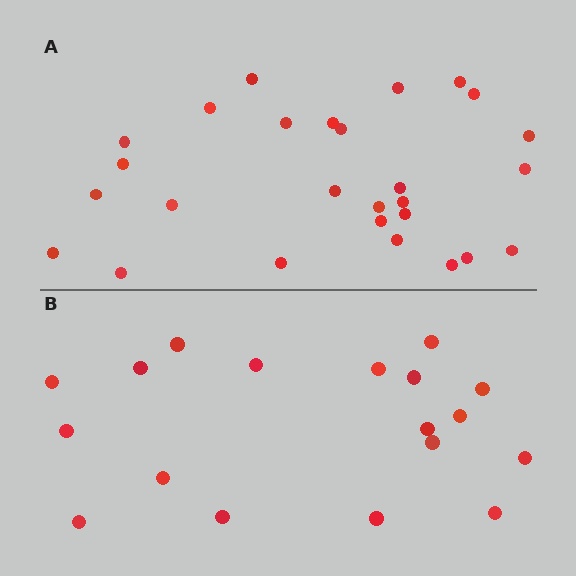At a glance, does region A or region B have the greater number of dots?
Region A (the top region) has more dots.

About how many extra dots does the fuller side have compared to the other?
Region A has roughly 8 or so more dots than region B.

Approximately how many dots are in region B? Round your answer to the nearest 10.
About 20 dots. (The exact count is 18, which rounds to 20.)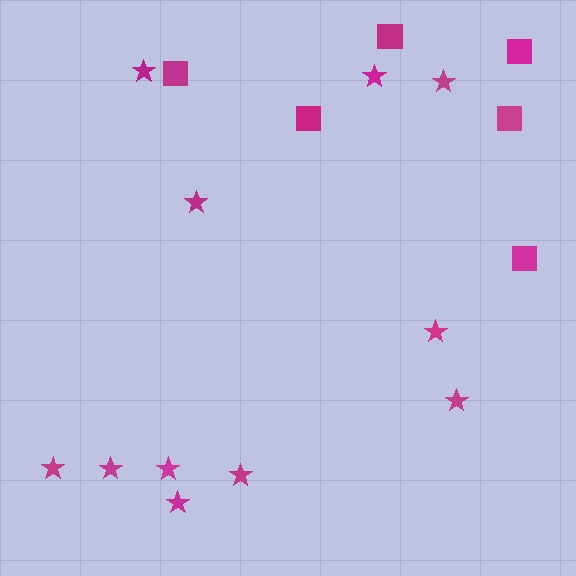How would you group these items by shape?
There are 2 groups: one group of squares (6) and one group of stars (11).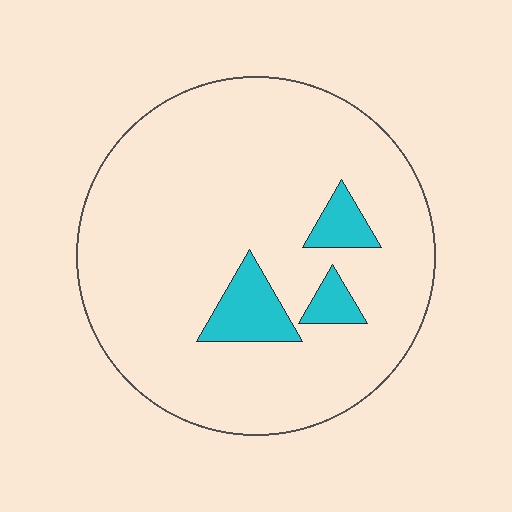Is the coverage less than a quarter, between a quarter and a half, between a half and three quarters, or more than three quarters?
Less than a quarter.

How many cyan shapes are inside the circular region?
3.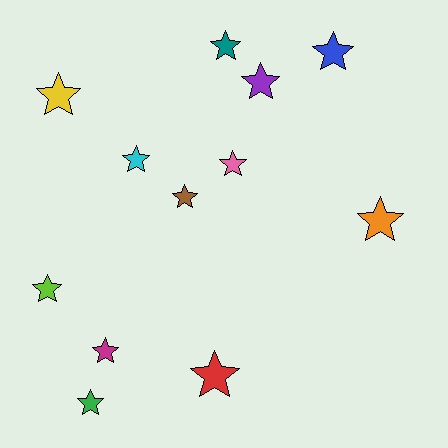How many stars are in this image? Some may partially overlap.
There are 12 stars.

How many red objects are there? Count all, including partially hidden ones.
There is 1 red object.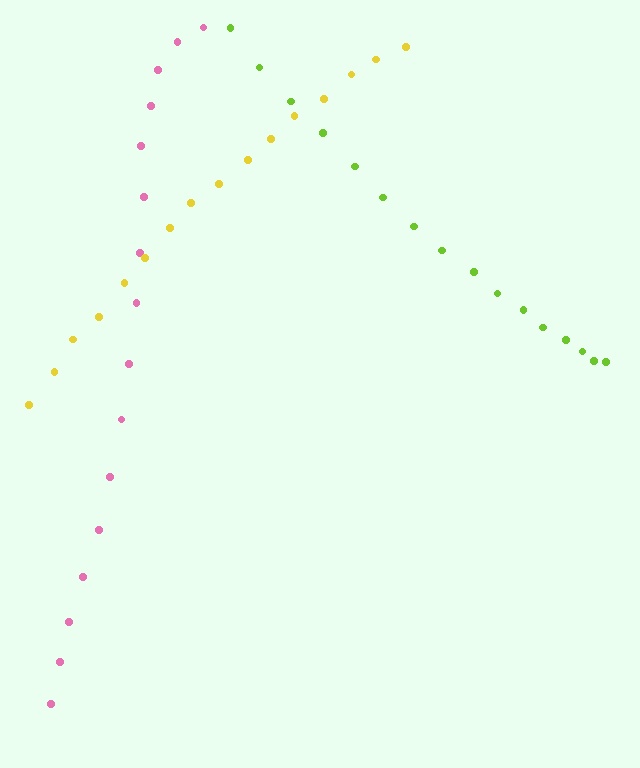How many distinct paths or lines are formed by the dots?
There are 3 distinct paths.